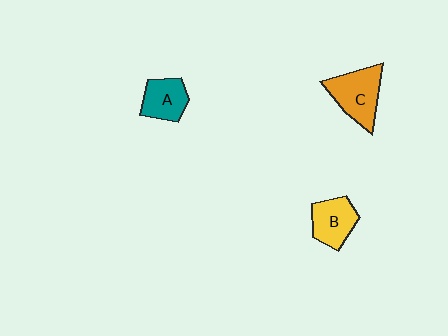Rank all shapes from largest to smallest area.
From largest to smallest: C (orange), B (yellow), A (teal).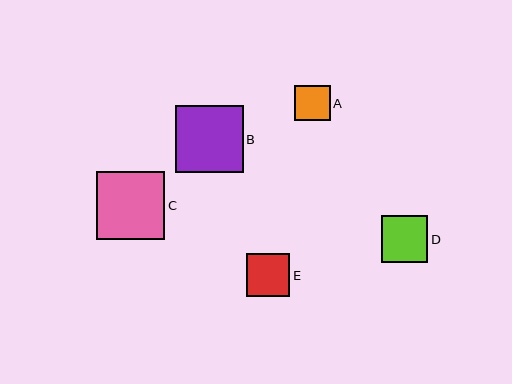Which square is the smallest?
Square A is the smallest with a size of approximately 36 pixels.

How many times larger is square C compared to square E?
Square C is approximately 1.6 times the size of square E.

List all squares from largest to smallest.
From largest to smallest: C, B, D, E, A.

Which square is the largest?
Square C is the largest with a size of approximately 69 pixels.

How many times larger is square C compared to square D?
Square C is approximately 1.5 times the size of square D.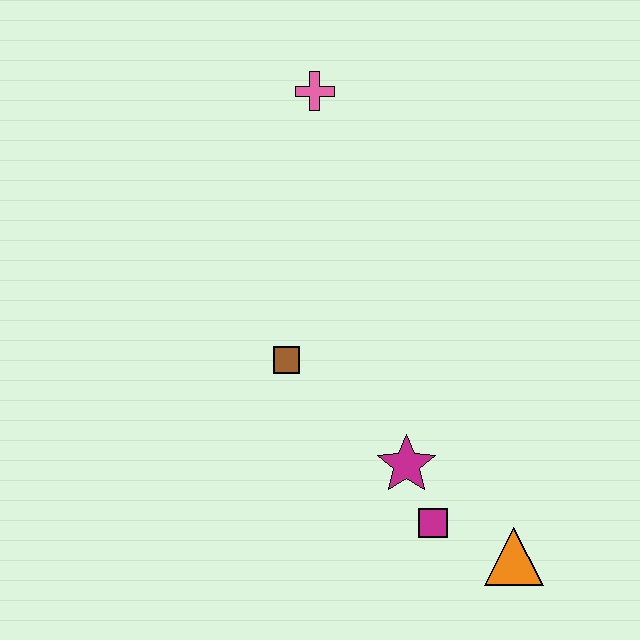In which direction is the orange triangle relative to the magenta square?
The orange triangle is to the right of the magenta square.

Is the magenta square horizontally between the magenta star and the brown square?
No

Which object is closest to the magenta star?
The magenta square is closest to the magenta star.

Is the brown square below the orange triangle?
No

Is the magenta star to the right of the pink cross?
Yes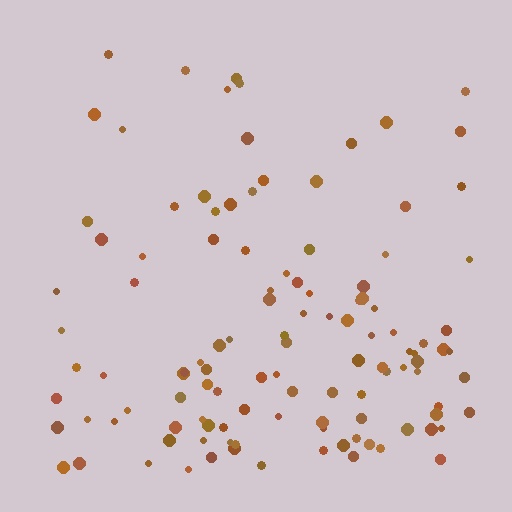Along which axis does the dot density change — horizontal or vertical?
Vertical.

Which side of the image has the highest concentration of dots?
The bottom.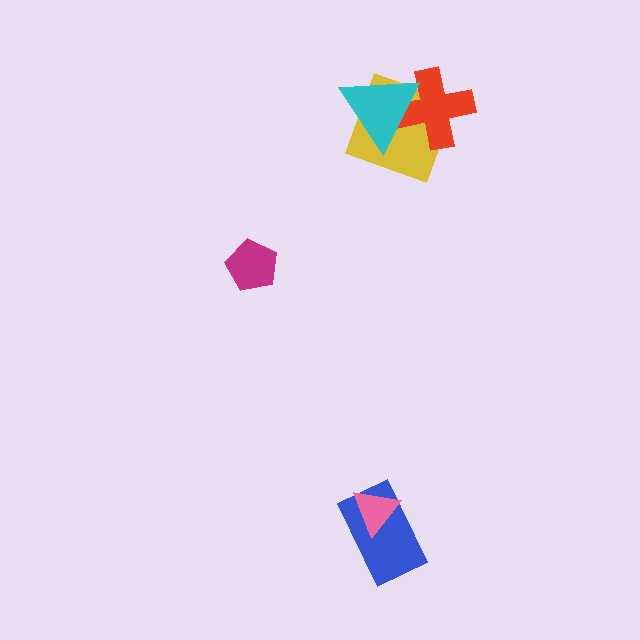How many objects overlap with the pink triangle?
1 object overlaps with the pink triangle.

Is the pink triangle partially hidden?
No, no other shape covers it.